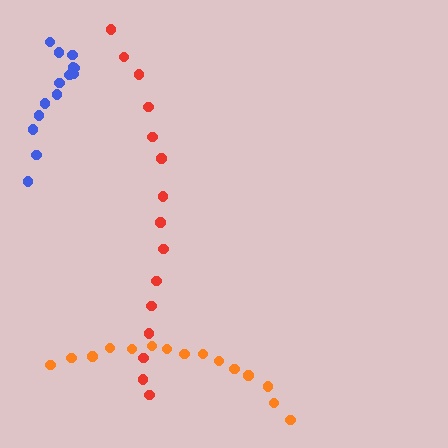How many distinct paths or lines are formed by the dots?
There are 3 distinct paths.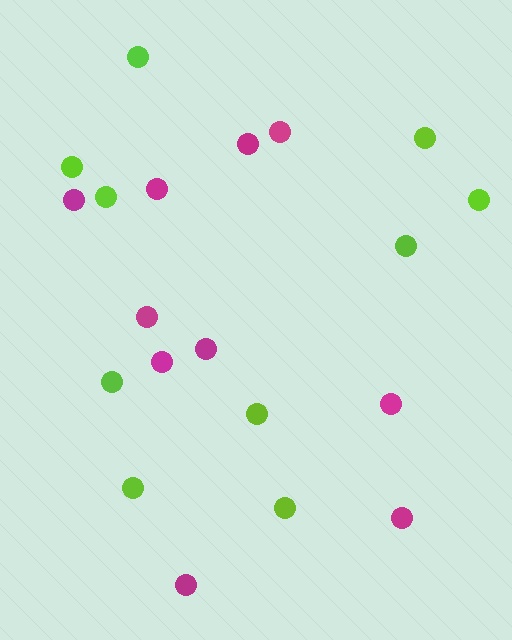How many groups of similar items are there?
There are 2 groups: one group of magenta circles (10) and one group of lime circles (10).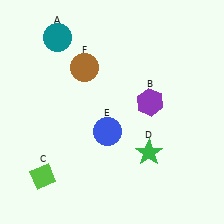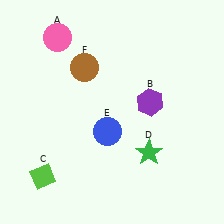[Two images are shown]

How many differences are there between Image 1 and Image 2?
There is 1 difference between the two images.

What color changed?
The circle (A) changed from teal in Image 1 to pink in Image 2.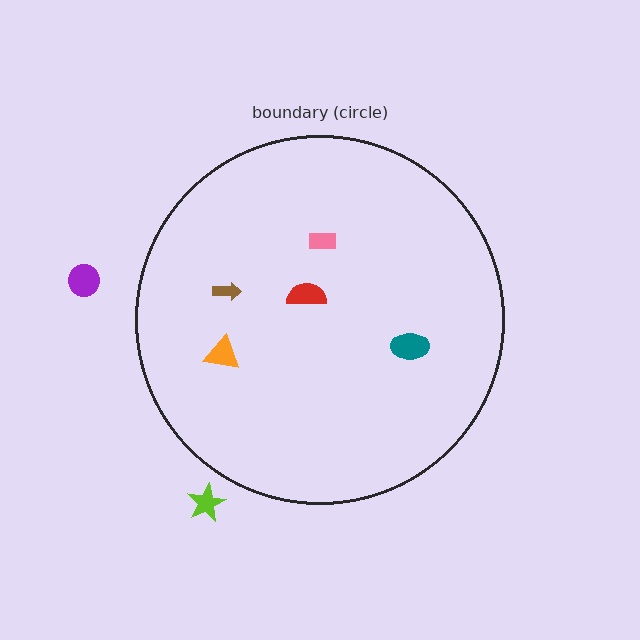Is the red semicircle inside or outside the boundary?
Inside.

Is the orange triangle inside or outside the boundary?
Inside.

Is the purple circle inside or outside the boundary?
Outside.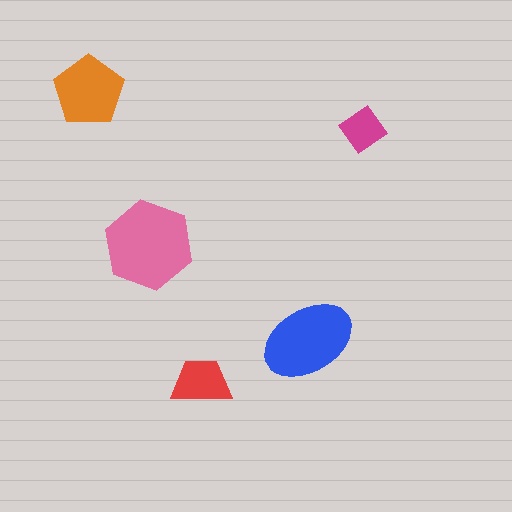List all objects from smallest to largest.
The magenta diamond, the red trapezoid, the orange pentagon, the blue ellipse, the pink hexagon.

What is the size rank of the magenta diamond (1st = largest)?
5th.